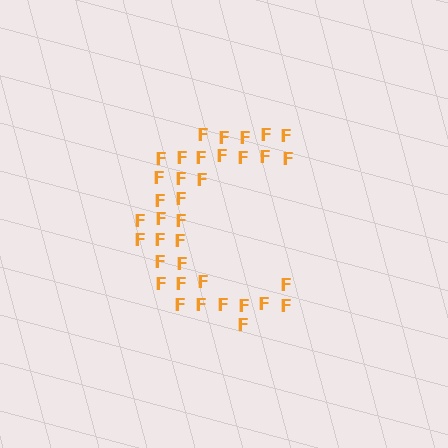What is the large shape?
The large shape is the letter C.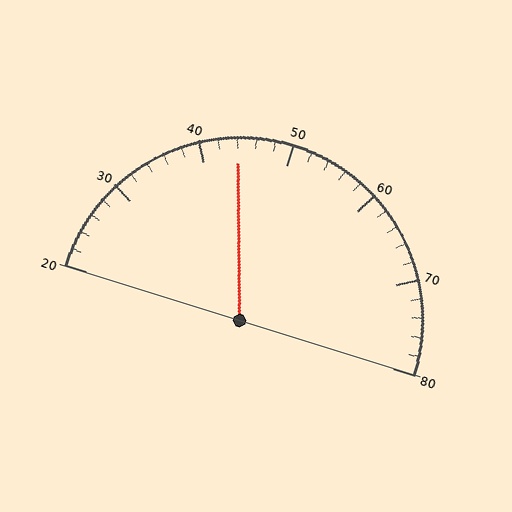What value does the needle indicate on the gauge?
The needle indicates approximately 44.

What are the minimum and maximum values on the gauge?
The gauge ranges from 20 to 80.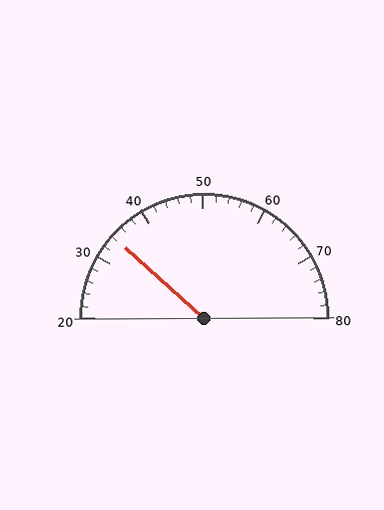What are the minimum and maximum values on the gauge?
The gauge ranges from 20 to 80.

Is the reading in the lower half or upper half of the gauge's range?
The reading is in the lower half of the range (20 to 80).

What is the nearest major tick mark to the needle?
The nearest major tick mark is 30.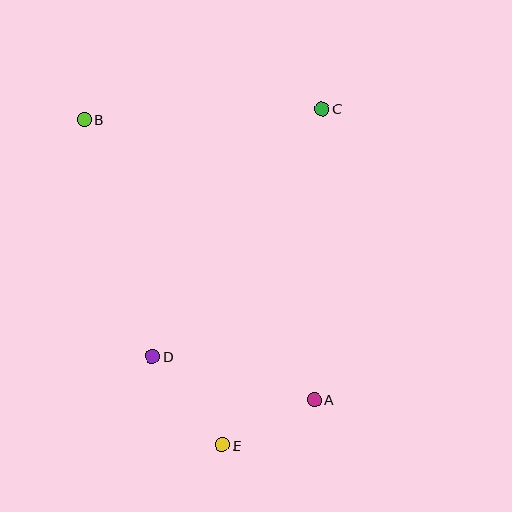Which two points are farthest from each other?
Points A and B are farthest from each other.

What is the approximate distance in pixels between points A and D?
The distance between A and D is approximately 167 pixels.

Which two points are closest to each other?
Points A and E are closest to each other.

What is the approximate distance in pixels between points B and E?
The distance between B and E is approximately 354 pixels.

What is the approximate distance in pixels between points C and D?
The distance between C and D is approximately 301 pixels.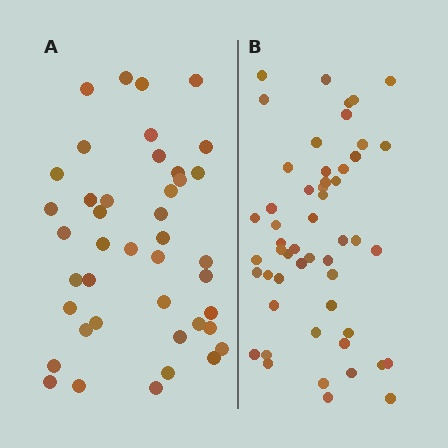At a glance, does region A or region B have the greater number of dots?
Region B (the right region) has more dots.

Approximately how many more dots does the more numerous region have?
Region B has roughly 10 or so more dots than region A.